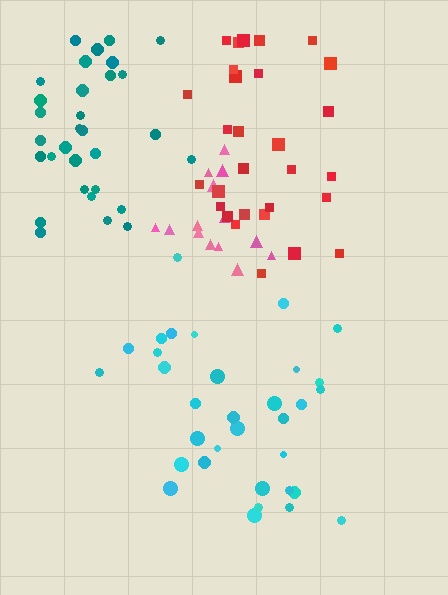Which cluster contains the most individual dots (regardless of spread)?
Cyan (34).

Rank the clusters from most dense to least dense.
pink, teal, red, cyan.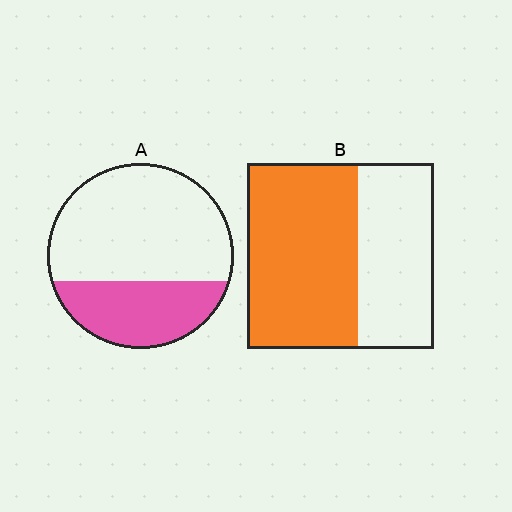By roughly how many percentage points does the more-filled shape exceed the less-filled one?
By roughly 25 percentage points (B over A).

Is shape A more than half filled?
No.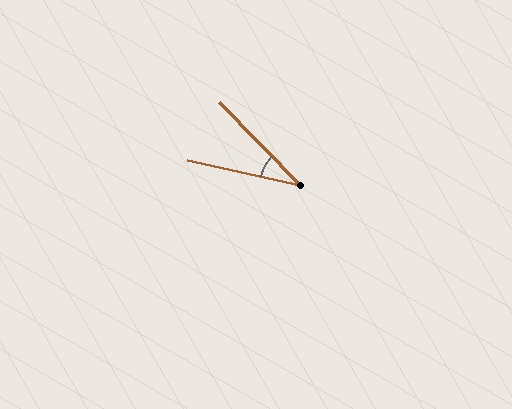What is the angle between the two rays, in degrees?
Approximately 33 degrees.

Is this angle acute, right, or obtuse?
It is acute.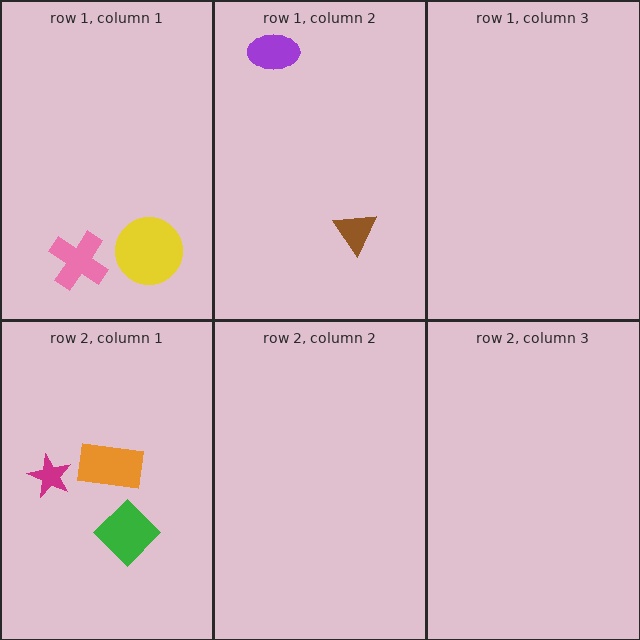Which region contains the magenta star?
The row 2, column 1 region.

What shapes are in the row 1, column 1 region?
The yellow circle, the pink cross.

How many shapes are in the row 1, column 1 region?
2.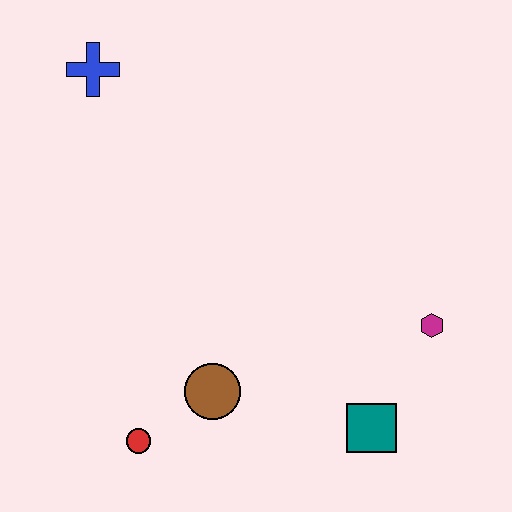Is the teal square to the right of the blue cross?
Yes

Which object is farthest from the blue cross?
The teal square is farthest from the blue cross.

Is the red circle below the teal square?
Yes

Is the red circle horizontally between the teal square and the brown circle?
No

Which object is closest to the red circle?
The brown circle is closest to the red circle.